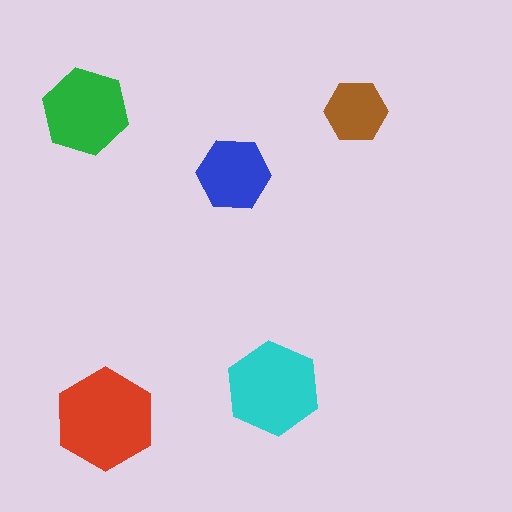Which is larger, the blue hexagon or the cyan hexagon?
The cyan one.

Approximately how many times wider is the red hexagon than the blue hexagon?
About 1.5 times wider.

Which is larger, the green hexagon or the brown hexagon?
The green one.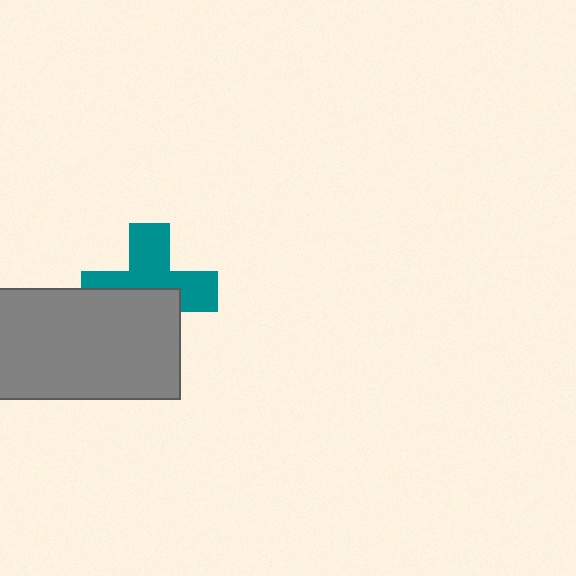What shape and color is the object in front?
The object in front is a gray rectangle.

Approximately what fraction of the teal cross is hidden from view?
Roughly 47% of the teal cross is hidden behind the gray rectangle.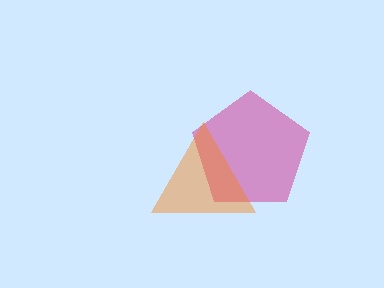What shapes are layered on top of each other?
The layered shapes are: a magenta pentagon, an orange triangle.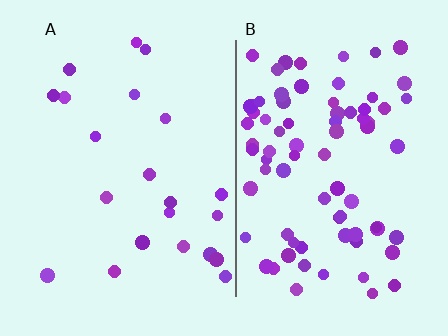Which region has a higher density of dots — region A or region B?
B (the right).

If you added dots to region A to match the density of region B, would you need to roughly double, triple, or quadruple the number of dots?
Approximately quadruple.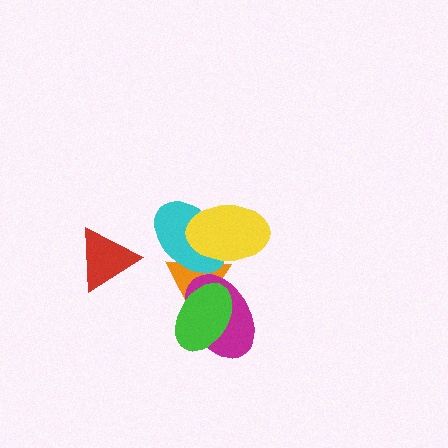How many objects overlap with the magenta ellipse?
2 objects overlap with the magenta ellipse.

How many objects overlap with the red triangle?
0 objects overlap with the red triangle.